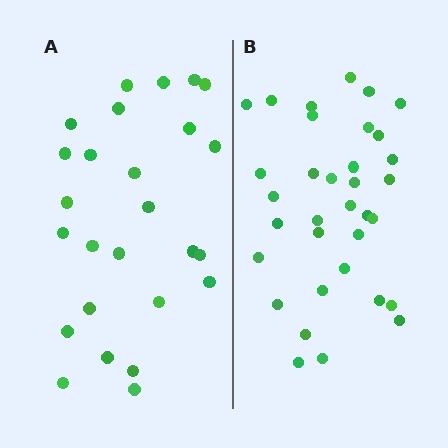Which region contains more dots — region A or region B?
Region B (the right region) has more dots.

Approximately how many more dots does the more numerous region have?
Region B has roughly 8 or so more dots than region A.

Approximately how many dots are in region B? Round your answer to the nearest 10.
About 30 dots. (The exact count is 34, which rounds to 30.)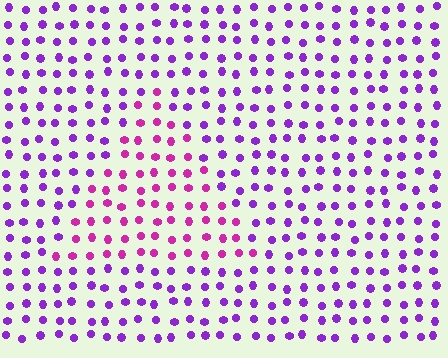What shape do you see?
I see a triangle.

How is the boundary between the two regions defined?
The boundary is defined purely by a slight shift in hue (about 36 degrees). Spacing, size, and orientation are identical on both sides.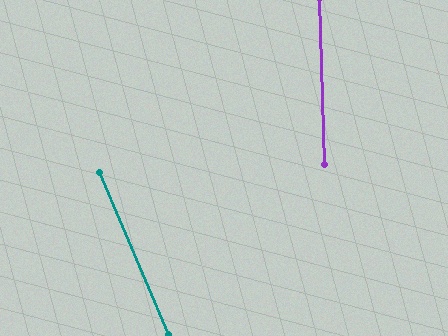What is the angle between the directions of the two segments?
Approximately 21 degrees.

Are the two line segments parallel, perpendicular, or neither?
Neither parallel nor perpendicular — they differ by about 21°.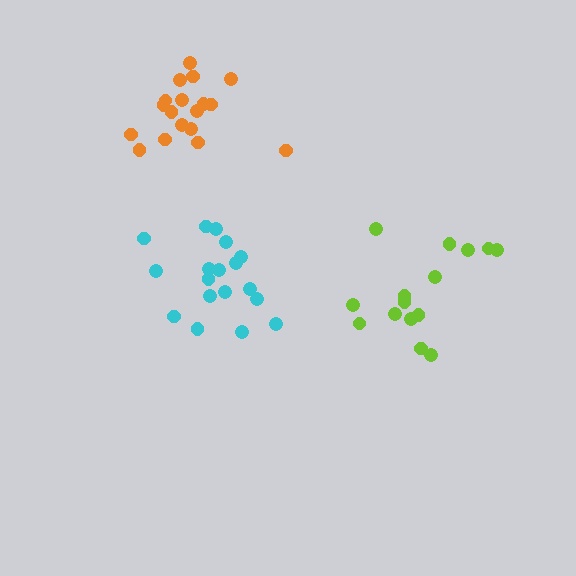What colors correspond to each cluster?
The clusters are colored: lime, cyan, orange.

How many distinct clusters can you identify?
There are 3 distinct clusters.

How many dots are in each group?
Group 1: 15 dots, Group 2: 18 dots, Group 3: 18 dots (51 total).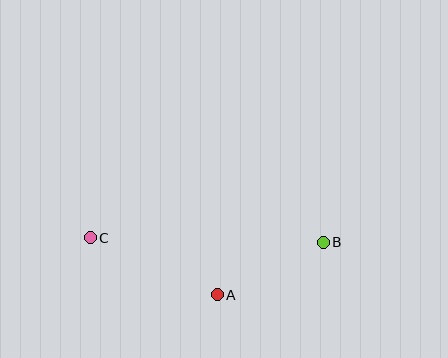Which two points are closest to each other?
Points A and B are closest to each other.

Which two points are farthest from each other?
Points B and C are farthest from each other.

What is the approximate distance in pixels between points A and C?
The distance between A and C is approximately 139 pixels.